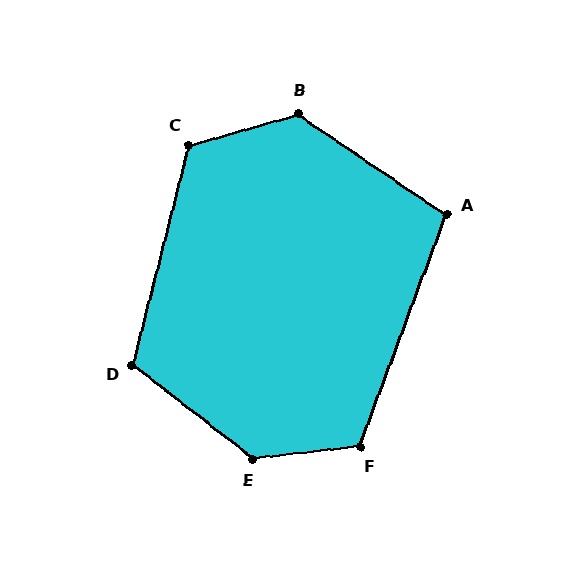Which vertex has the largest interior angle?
E, at approximately 136 degrees.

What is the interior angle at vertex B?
Approximately 130 degrees (obtuse).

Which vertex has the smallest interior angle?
A, at approximately 104 degrees.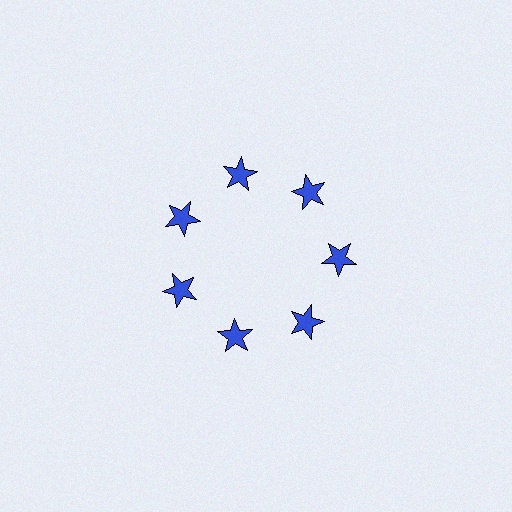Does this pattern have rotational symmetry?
Yes, this pattern has 7-fold rotational symmetry. It looks the same after rotating 51 degrees around the center.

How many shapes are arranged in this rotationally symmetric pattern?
There are 7 shapes, arranged in 7 groups of 1.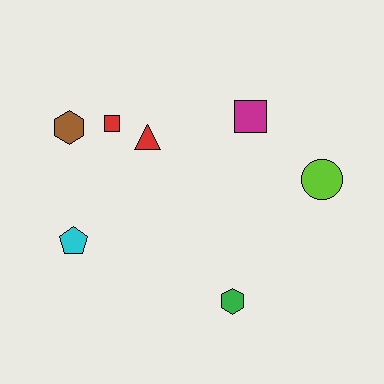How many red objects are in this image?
There are 2 red objects.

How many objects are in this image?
There are 7 objects.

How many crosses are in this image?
There are no crosses.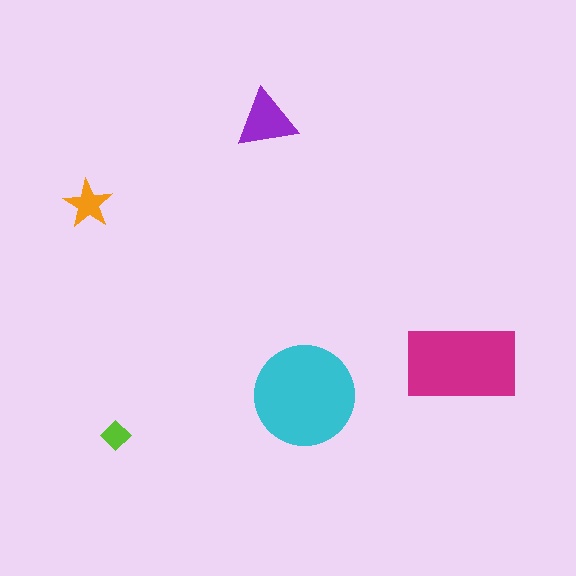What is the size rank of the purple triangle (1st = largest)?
3rd.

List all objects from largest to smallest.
The cyan circle, the magenta rectangle, the purple triangle, the orange star, the lime diamond.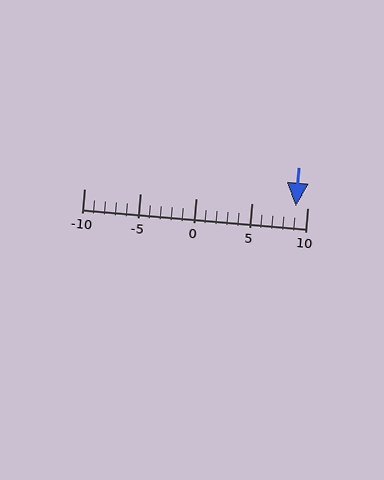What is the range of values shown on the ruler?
The ruler shows values from -10 to 10.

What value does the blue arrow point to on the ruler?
The blue arrow points to approximately 9.